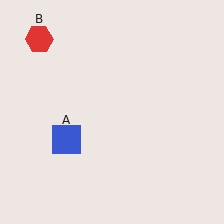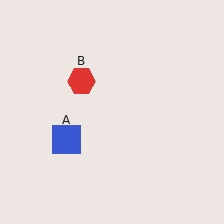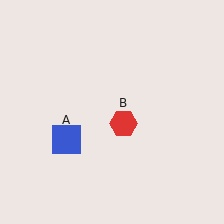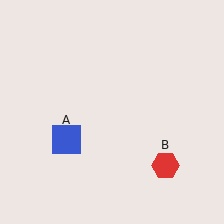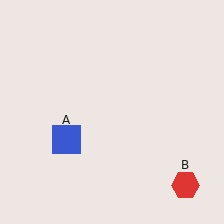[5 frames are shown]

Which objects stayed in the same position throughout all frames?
Blue square (object A) remained stationary.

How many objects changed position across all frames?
1 object changed position: red hexagon (object B).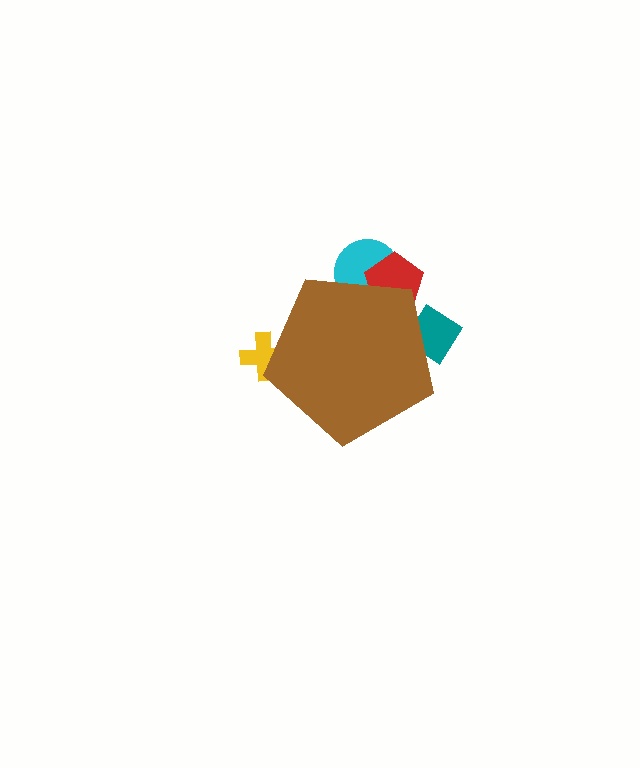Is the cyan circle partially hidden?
Yes, the cyan circle is partially hidden behind the brown pentagon.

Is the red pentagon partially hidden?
Yes, the red pentagon is partially hidden behind the brown pentagon.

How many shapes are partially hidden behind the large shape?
4 shapes are partially hidden.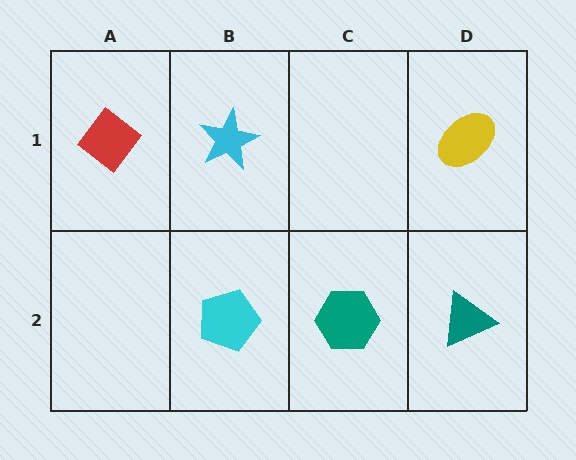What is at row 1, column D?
A yellow ellipse.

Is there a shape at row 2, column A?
No, that cell is empty.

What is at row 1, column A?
A red diamond.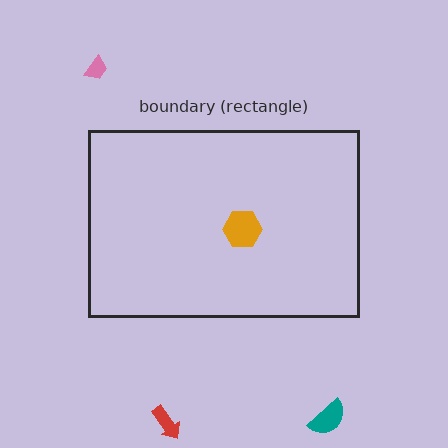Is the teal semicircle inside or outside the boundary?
Outside.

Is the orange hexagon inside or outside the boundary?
Inside.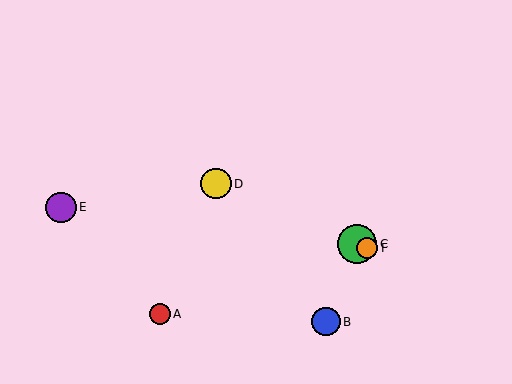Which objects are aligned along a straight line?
Objects C, D, F are aligned along a straight line.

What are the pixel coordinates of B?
Object B is at (326, 322).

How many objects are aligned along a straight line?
3 objects (C, D, F) are aligned along a straight line.